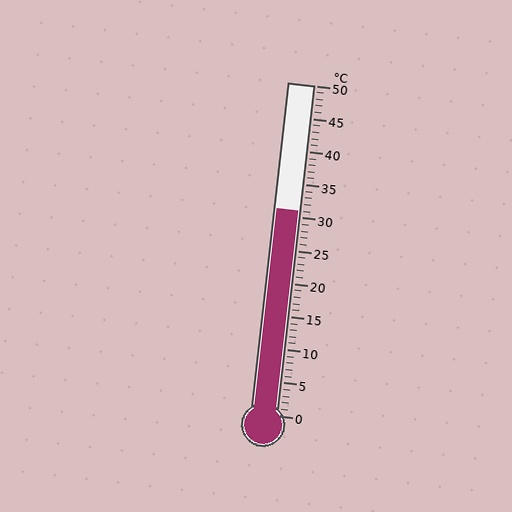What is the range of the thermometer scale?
The thermometer scale ranges from 0°C to 50°C.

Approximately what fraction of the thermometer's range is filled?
The thermometer is filled to approximately 60% of its range.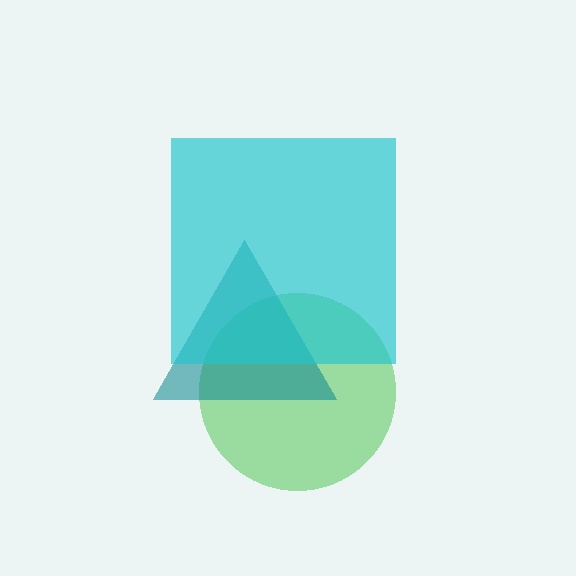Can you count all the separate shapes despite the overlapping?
Yes, there are 3 separate shapes.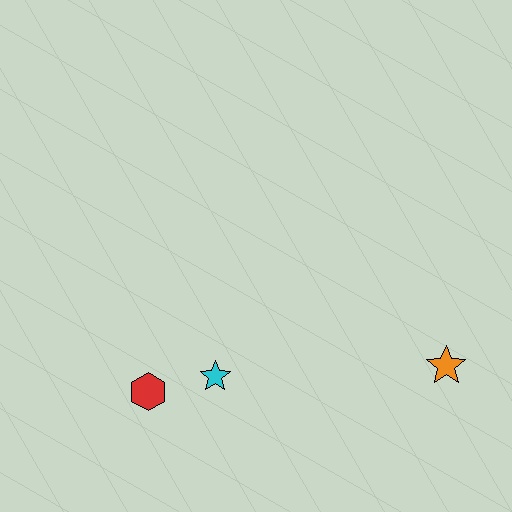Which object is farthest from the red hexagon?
The orange star is farthest from the red hexagon.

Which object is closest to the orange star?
The cyan star is closest to the orange star.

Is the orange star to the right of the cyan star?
Yes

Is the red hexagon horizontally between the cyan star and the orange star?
No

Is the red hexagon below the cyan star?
Yes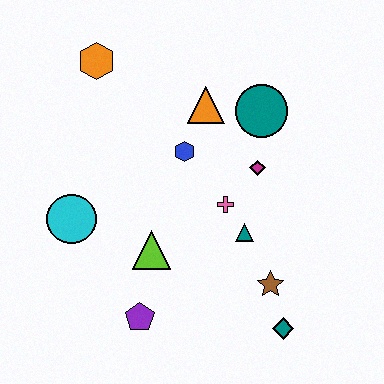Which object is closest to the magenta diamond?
The pink cross is closest to the magenta diamond.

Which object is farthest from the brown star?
The orange hexagon is farthest from the brown star.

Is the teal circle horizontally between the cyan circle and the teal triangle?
No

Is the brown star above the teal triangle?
No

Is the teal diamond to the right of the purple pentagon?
Yes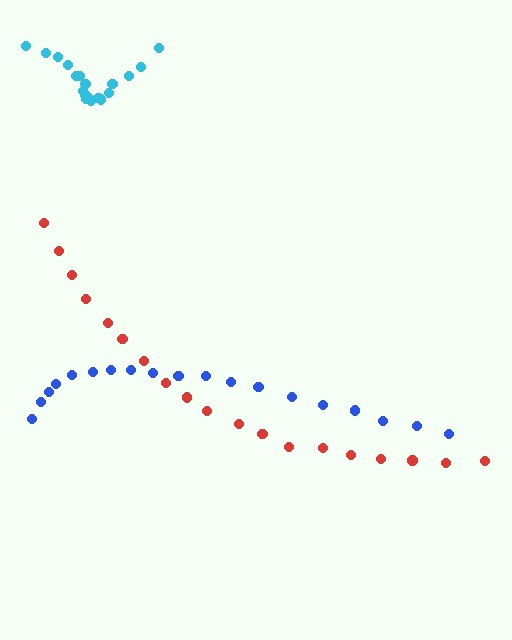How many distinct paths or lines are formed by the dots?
There are 3 distinct paths.